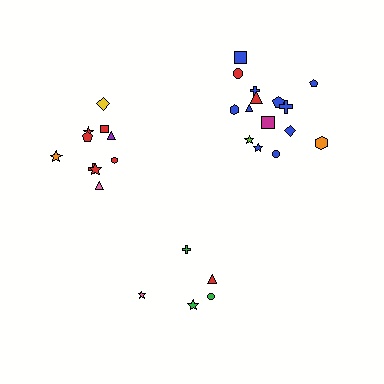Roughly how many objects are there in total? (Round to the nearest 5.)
Roughly 30 objects in total.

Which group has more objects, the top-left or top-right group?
The top-right group.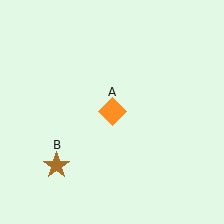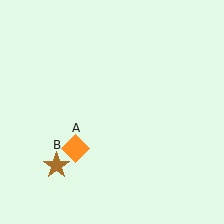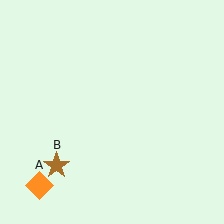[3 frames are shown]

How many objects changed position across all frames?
1 object changed position: orange diamond (object A).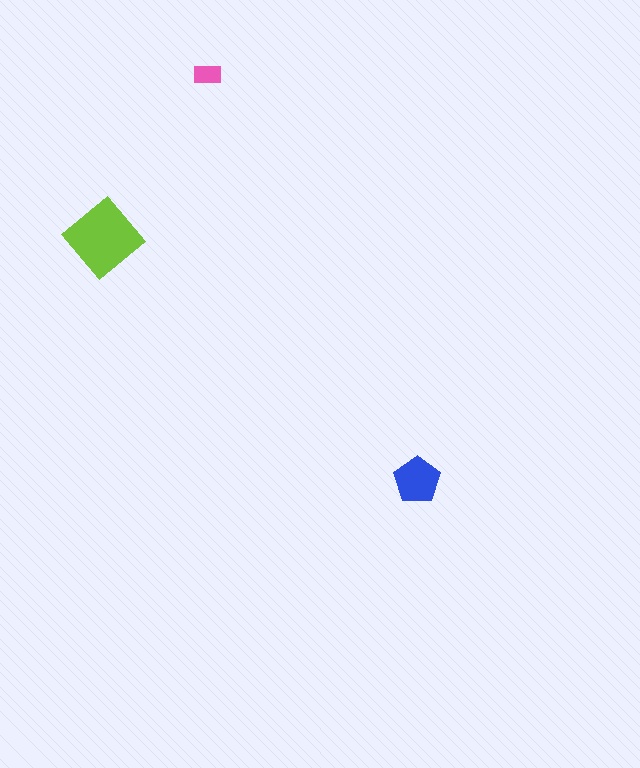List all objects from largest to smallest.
The lime diamond, the blue pentagon, the pink rectangle.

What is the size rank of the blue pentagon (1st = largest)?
2nd.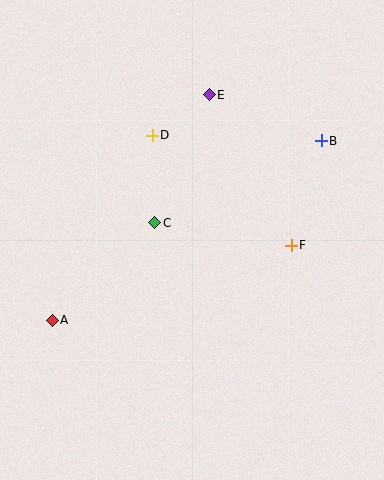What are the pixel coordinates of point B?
Point B is at (321, 141).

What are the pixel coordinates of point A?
Point A is at (52, 320).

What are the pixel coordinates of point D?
Point D is at (152, 135).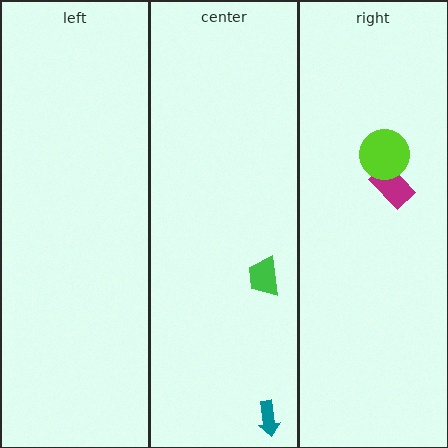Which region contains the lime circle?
The right region.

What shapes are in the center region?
The teal arrow, the green trapezoid.